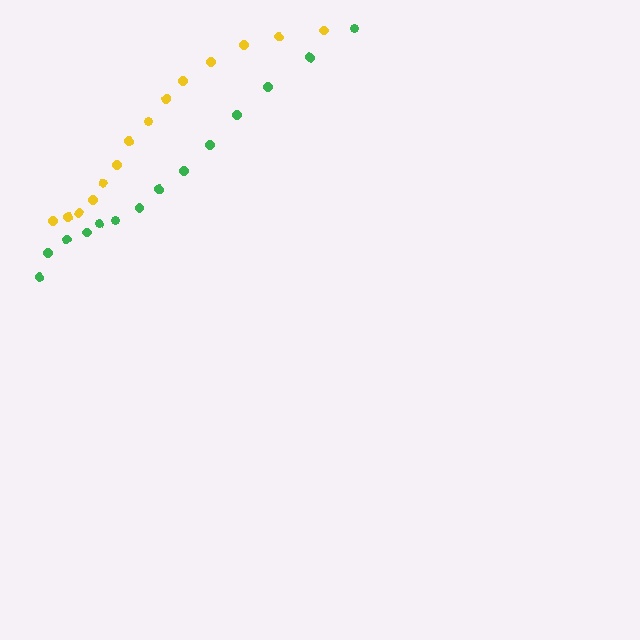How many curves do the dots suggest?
There are 2 distinct paths.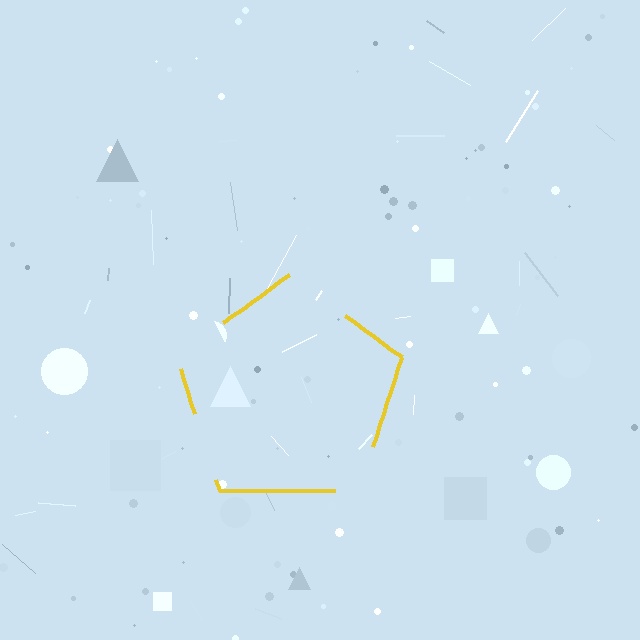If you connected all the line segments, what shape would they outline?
They would outline a pentagon.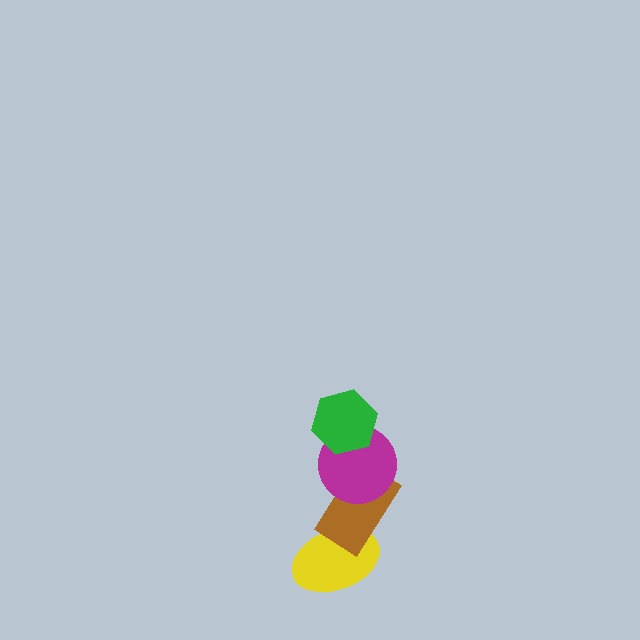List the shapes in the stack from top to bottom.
From top to bottom: the green hexagon, the magenta circle, the brown rectangle, the yellow ellipse.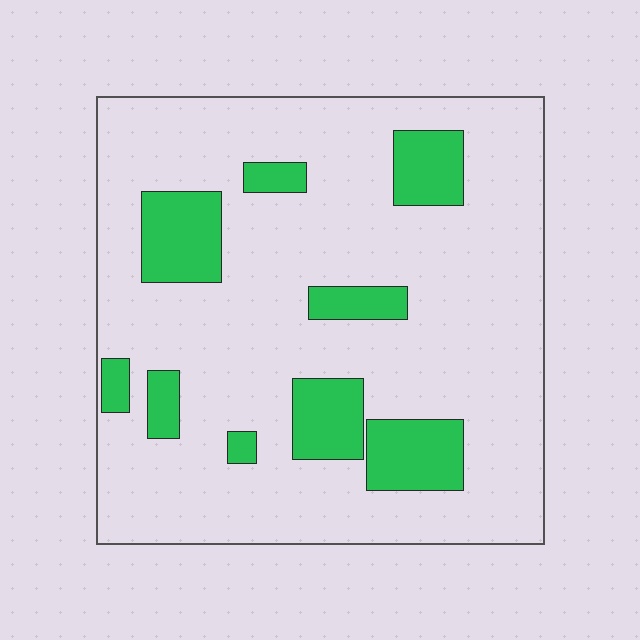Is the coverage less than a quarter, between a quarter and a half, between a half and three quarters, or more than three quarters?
Less than a quarter.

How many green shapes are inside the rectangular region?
9.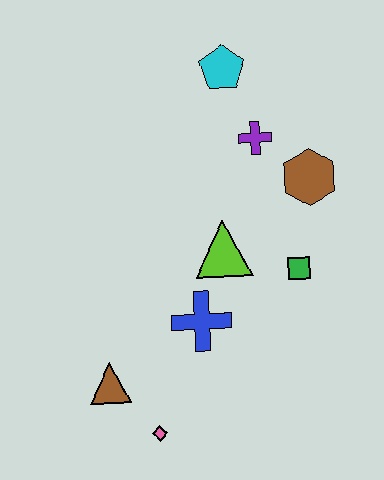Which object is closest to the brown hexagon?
The purple cross is closest to the brown hexagon.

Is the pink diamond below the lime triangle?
Yes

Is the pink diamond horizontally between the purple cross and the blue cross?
No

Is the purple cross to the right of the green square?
No